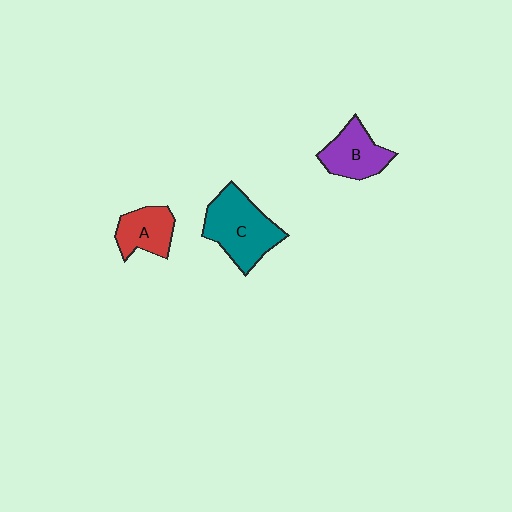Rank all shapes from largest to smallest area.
From largest to smallest: C (teal), B (purple), A (red).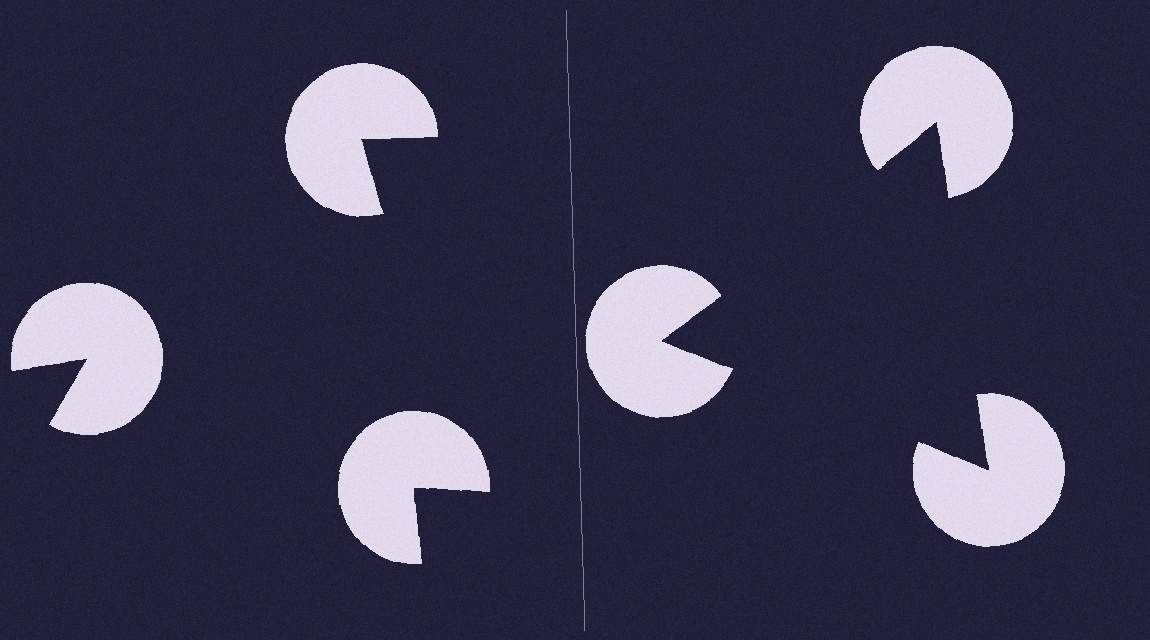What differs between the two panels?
The pac-man discs are positioned identically on both sides; only the wedge orientations differ. On the right they align to a triangle; on the left they are misaligned.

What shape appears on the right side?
An illusory triangle.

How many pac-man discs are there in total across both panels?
6 — 3 on each side.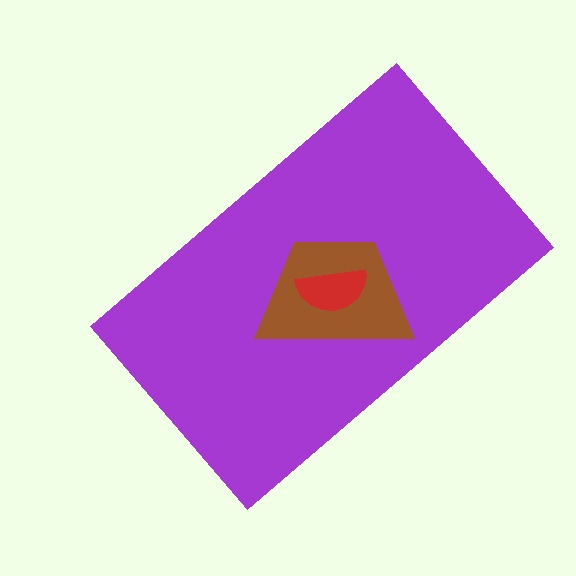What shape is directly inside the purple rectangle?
The brown trapezoid.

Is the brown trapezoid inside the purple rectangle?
Yes.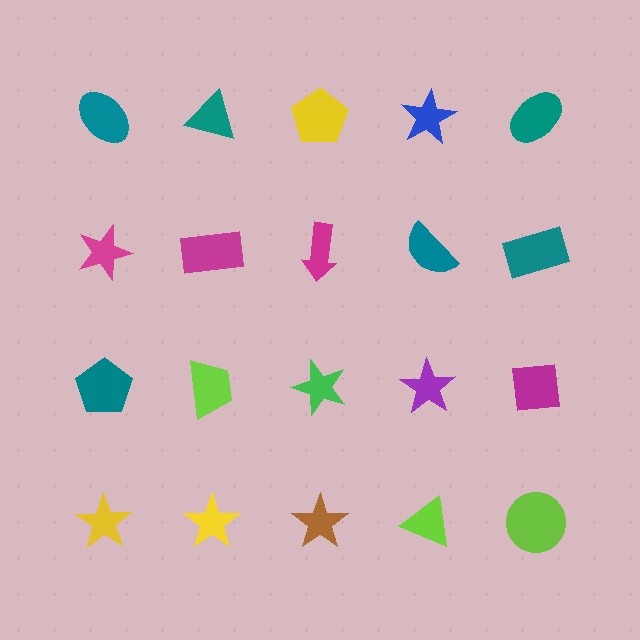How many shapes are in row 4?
5 shapes.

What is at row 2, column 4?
A teal semicircle.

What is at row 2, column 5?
A teal rectangle.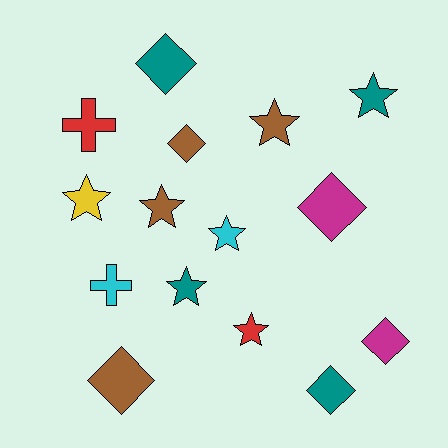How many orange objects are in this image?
There are no orange objects.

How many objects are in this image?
There are 15 objects.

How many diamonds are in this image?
There are 6 diamonds.